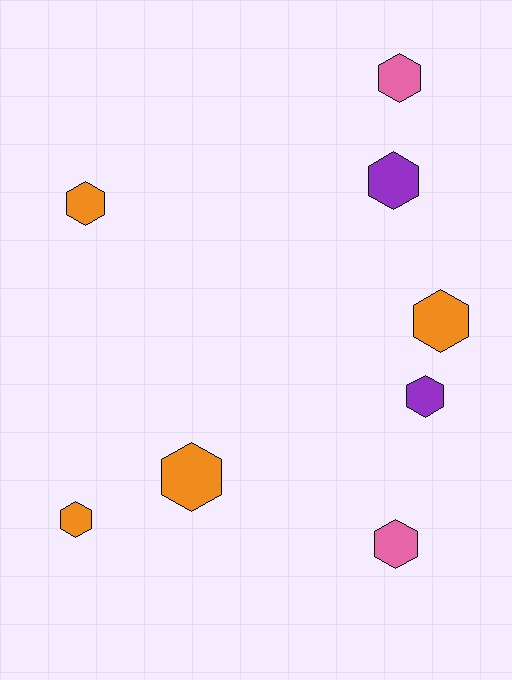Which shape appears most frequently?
Hexagon, with 8 objects.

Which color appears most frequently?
Orange, with 4 objects.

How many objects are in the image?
There are 8 objects.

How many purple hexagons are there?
There are 2 purple hexagons.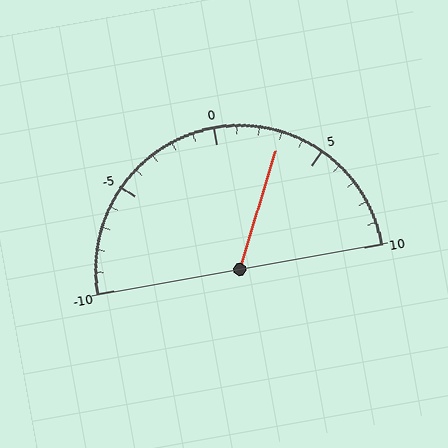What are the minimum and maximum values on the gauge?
The gauge ranges from -10 to 10.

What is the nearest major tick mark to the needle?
The nearest major tick mark is 5.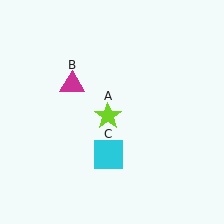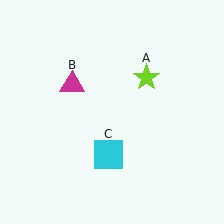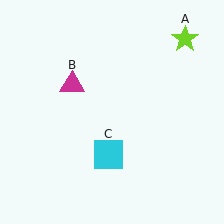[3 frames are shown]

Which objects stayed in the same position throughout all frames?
Magenta triangle (object B) and cyan square (object C) remained stationary.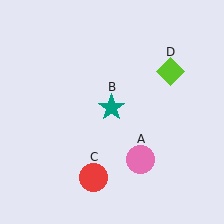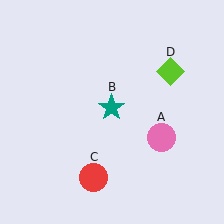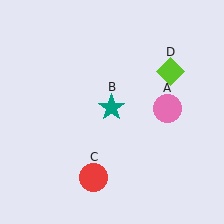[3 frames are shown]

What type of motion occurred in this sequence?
The pink circle (object A) rotated counterclockwise around the center of the scene.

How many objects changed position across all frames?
1 object changed position: pink circle (object A).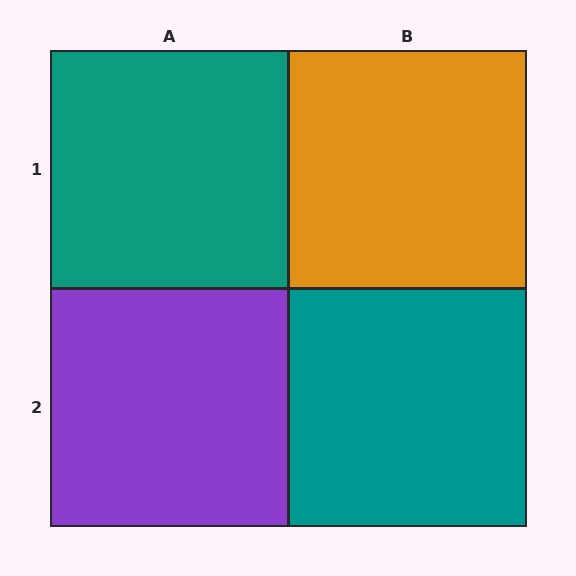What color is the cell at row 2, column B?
Teal.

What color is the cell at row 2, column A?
Purple.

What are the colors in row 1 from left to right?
Teal, orange.